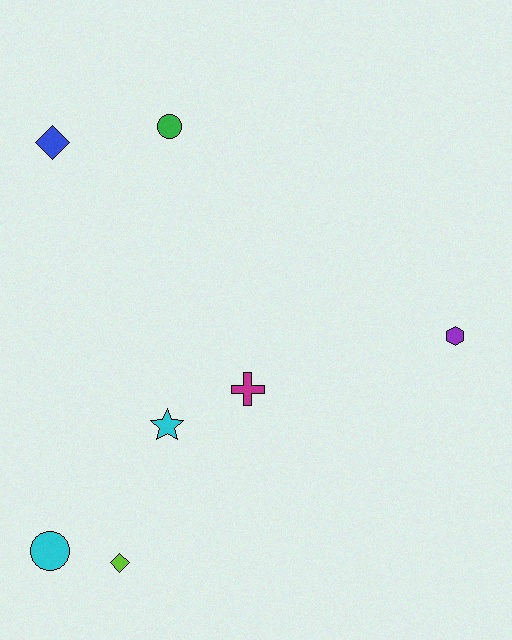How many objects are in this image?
There are 7 objects.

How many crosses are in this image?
There is 1 cross.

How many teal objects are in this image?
There are no teal objects.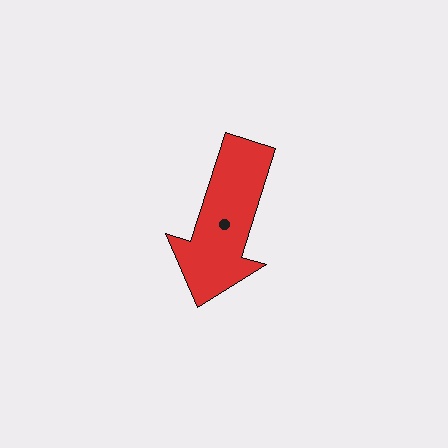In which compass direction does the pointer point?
South.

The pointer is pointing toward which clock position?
Roughly 7 o'clock.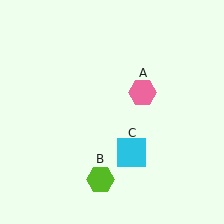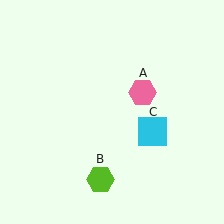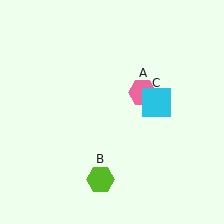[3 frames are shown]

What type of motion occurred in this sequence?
The cyan square (object C) rotated counterclockwise around the center of the scene.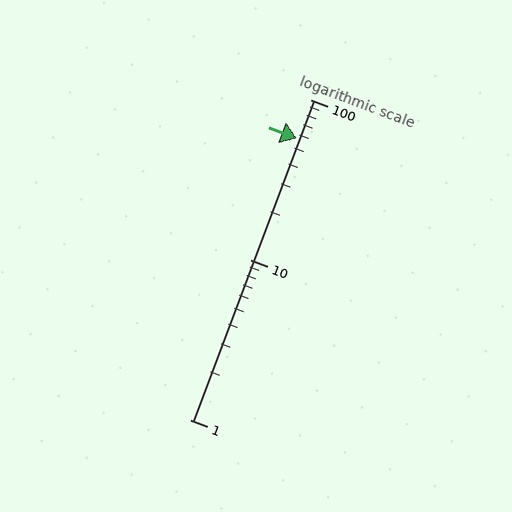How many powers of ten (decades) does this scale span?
The scale spans 2 decades, from 1 to 100.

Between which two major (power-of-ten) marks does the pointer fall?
The pointer is between 10 and 100.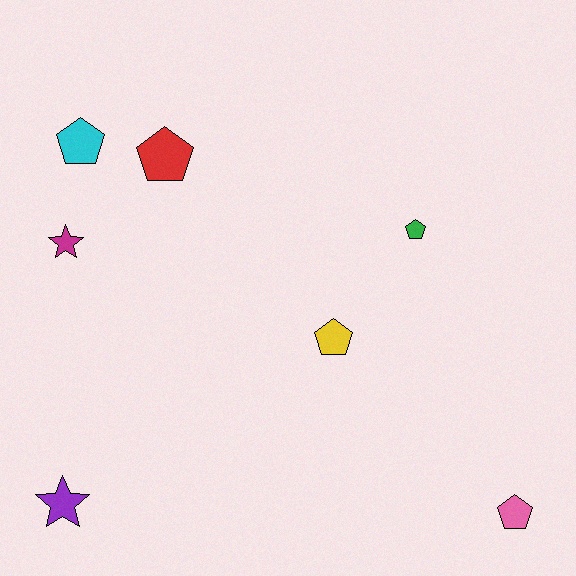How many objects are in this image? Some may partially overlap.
There are 7 objects.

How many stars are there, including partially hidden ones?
There are 2 stars.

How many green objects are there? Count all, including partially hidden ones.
There is 1 green object.